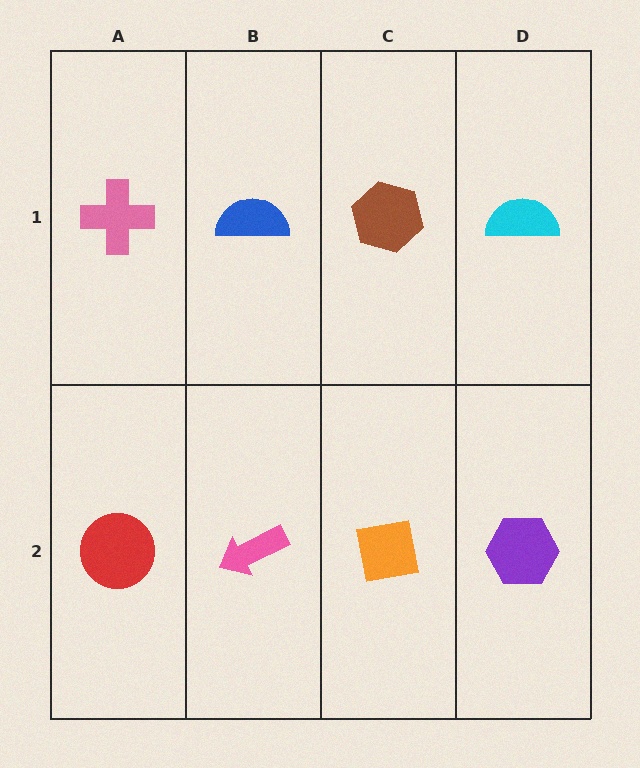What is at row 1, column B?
A blue semicircle.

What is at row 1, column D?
A cyan semicircle.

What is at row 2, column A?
A red circle.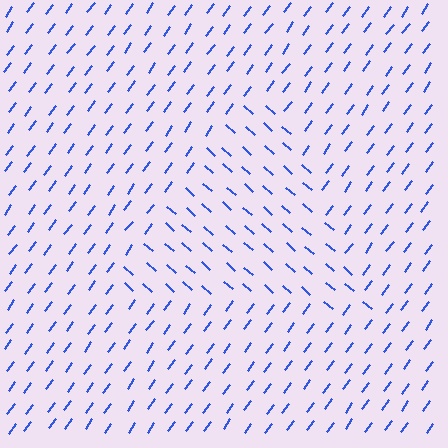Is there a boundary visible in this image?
Yes, there is a texture boundary formed by a change in line orientation.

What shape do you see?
I see a triangle.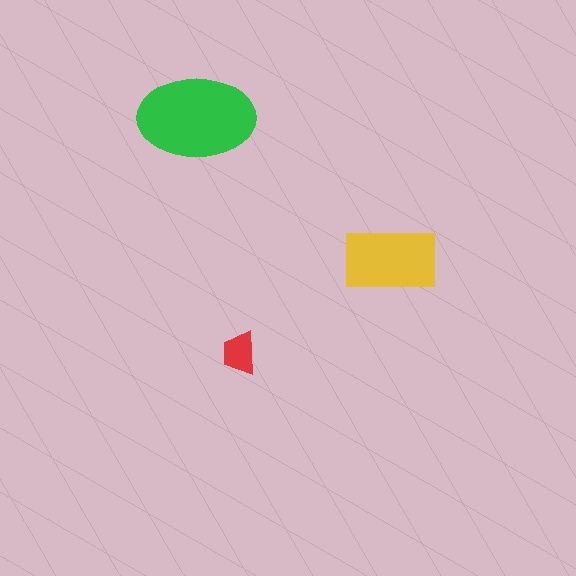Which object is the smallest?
The red trapezoid.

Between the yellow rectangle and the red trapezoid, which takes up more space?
The yellow rectangle.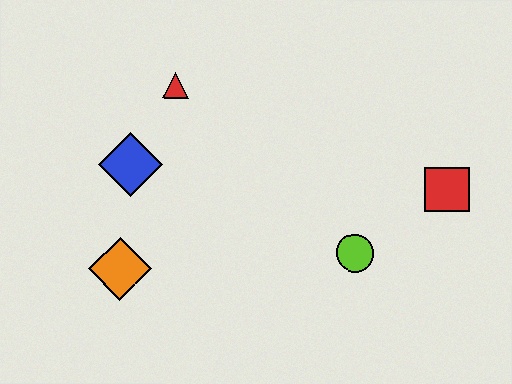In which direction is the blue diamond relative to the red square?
The blue diamond is to the left of the red square.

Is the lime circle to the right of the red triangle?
Yes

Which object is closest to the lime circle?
The red square is closest to the lime circle.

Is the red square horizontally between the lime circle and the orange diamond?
No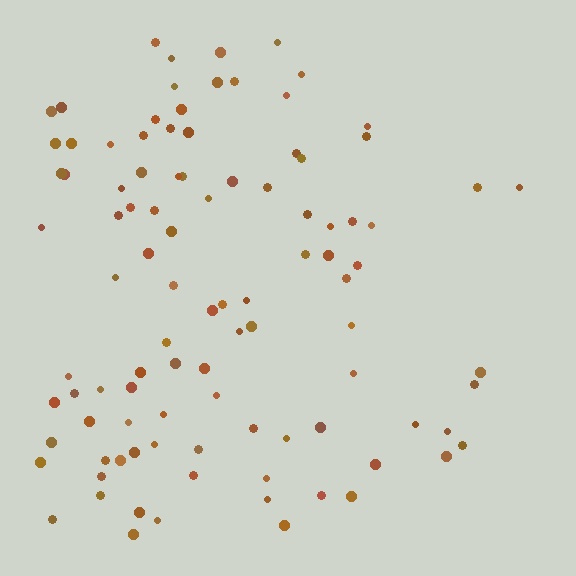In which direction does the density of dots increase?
From right to left, with the left side densest.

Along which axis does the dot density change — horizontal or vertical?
Horizontal.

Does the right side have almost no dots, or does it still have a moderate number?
Still a moderate number, just noticeably fewer than the left.